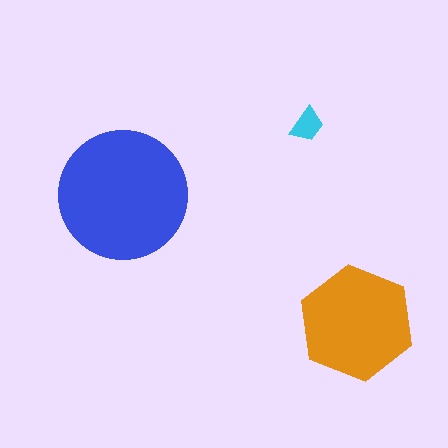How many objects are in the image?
There are 3 objects in the image.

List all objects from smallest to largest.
The cyan trapezoid, the orange hexagon, the blue circle.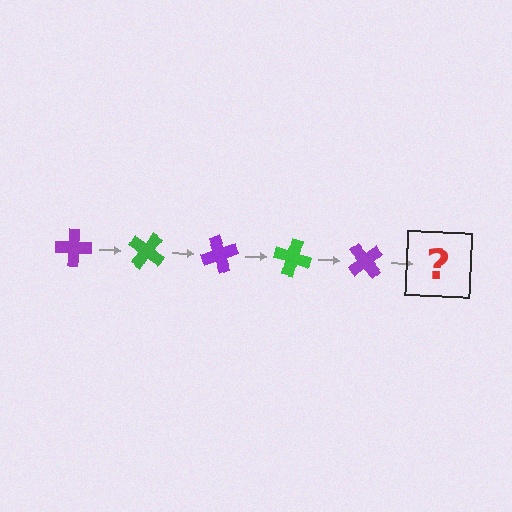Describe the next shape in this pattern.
It should be a green cross, rotated 175 degrees from the start.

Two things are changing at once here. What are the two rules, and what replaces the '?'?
The two rules are that it rotates 35 degrees each step and the color cycles through purple and green. The '?' should be a green cross, rotated 175 degrees from the start.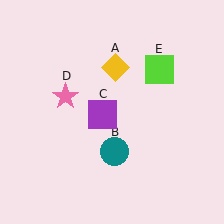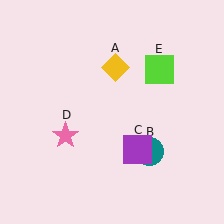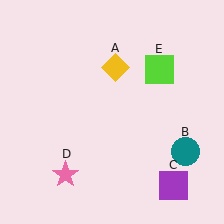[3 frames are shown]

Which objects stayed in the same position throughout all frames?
Yellow diamond (object A) and lime square (object E) remained stationary.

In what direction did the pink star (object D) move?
The pink star (object D) moved down.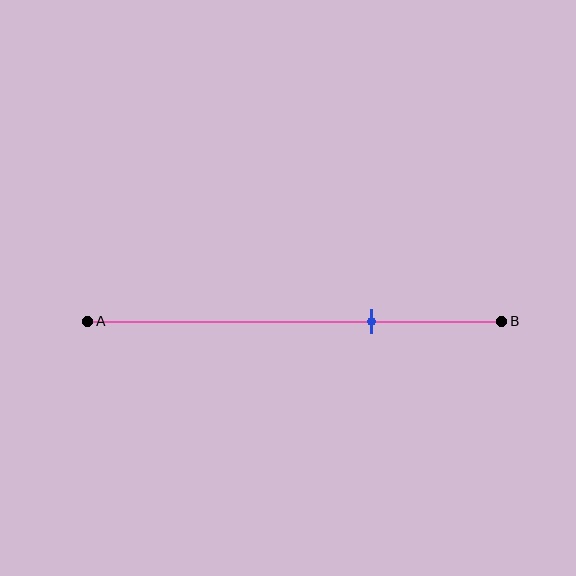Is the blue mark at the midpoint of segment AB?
No, the mark is at about 70% from A, not at the 50% midpoint.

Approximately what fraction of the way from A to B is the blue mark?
The blue mark is approximately 70% of the way from A to B.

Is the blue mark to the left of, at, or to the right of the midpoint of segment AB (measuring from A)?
The blue mark is to the right of the midpoint of segment AB.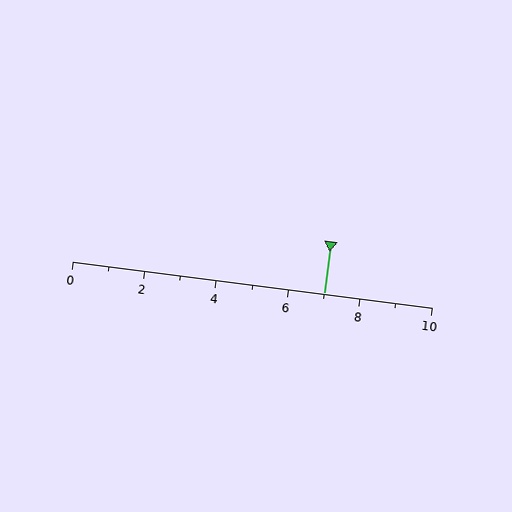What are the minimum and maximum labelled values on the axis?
The axis runs from 0 to 10.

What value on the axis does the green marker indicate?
The marker indicates approximately 7.